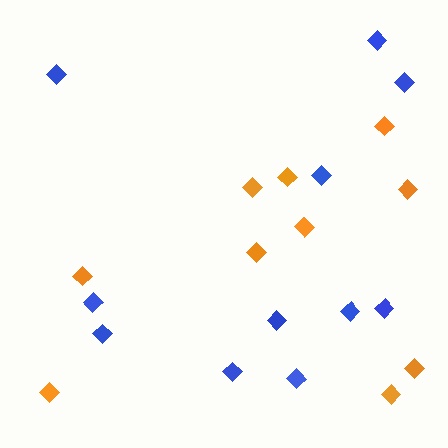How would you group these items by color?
There are 2 groups: one group of blue diamonds (11) and one group of orange diamonds (10).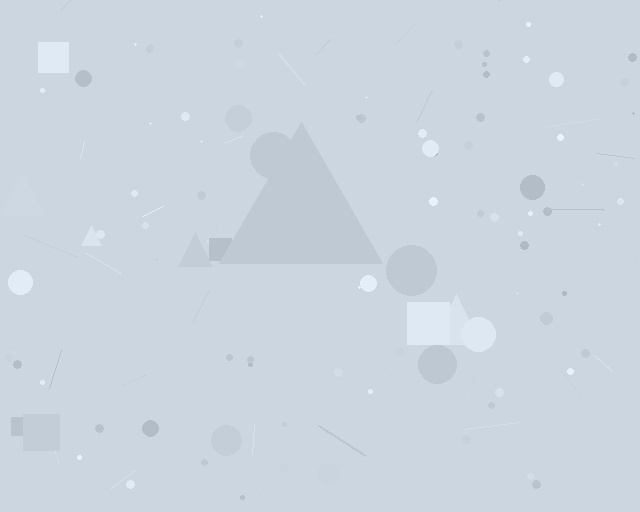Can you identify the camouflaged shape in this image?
The camouflaged shape is a triangle.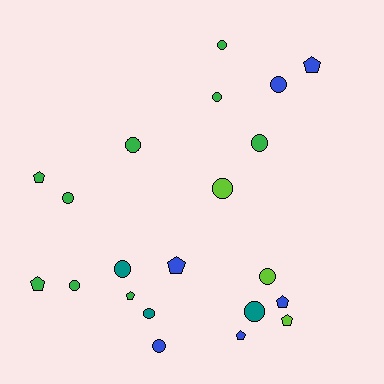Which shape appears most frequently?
Circle, with 13 objects.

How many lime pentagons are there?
There is 1 lime pentagon.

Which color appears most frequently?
Green, with 9 objects.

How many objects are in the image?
There are 21 objects.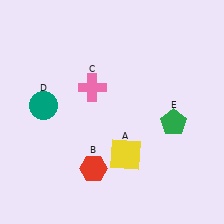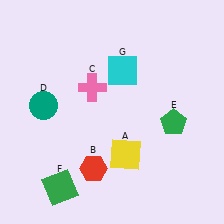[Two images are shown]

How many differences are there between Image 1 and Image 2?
There are 2 differences between the two images.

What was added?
A green square (F), a cyan square (G) were added in Image 2.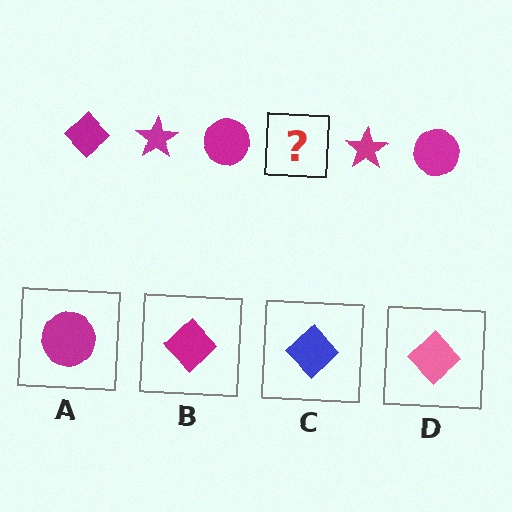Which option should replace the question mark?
Option B.